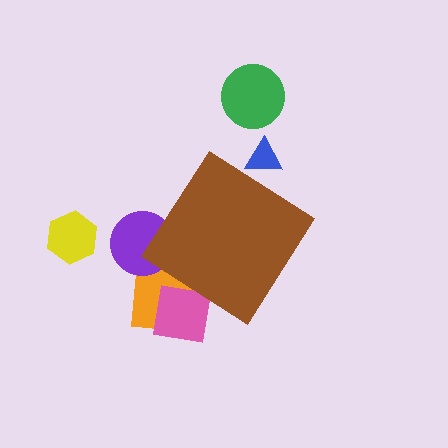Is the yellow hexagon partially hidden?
No, the yellow hexagon is fully visible.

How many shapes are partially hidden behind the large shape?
4 shapes are partially hidden.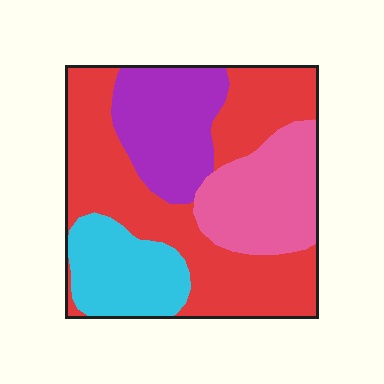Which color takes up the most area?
Red, at roughly 45%.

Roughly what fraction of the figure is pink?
Pink takes up about one fifth (1/5) of the figure.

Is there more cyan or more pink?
Pink.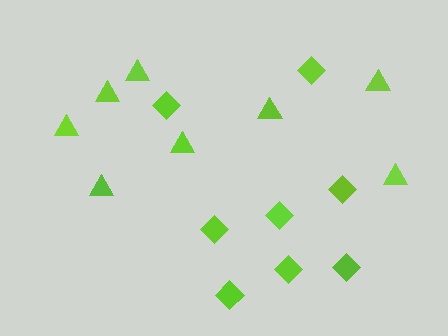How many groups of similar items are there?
There are 2 groups: one group of triangles (8) and one group of diamonds (8).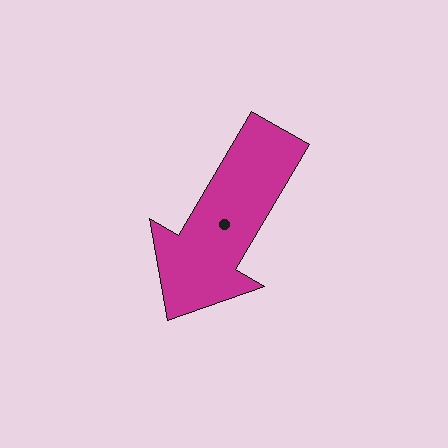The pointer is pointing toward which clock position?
Roughly 7 o'clock.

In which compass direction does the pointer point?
Southwest.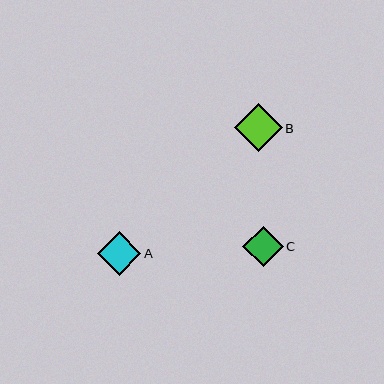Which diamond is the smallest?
Diamond C is the smallest with a size of approximately 41 pixels.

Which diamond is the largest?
Diamond B is the largest with a size of approximately 48 pixels.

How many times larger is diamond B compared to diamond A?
Diamond B is approximately 1.1 times the size of diamond A.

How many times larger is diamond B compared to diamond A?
Diamond B is approximately 1.1 times the size of diamond A.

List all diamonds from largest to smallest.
From largest to smallest: B, A, C.